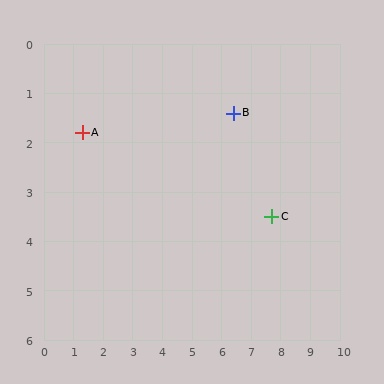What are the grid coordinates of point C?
Point C is at approximately (7.7, 3.5).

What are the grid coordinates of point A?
Point A is at approximately (1.3, 1.8).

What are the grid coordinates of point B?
Point B is at approximately (6.4, 1.4).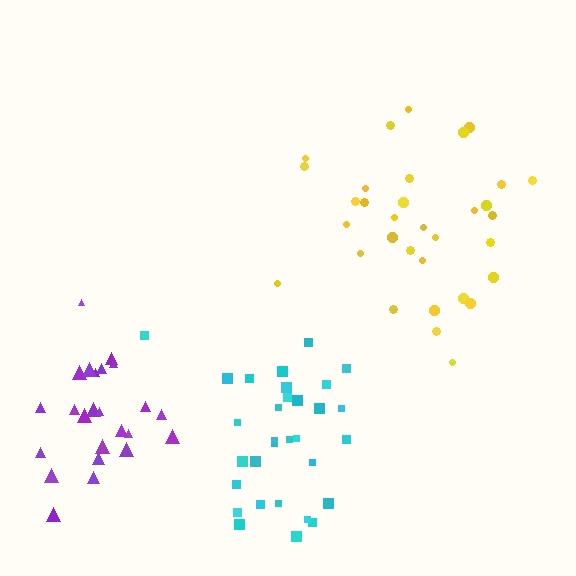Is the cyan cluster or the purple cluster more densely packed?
Cyan.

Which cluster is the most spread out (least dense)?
Yellow.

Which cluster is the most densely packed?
Cyan.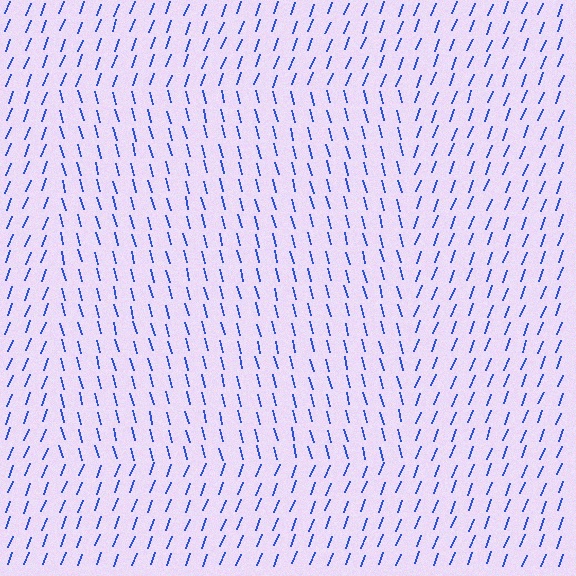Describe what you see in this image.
The image is filled with small blue line segments. A rectangle region in the image has lines oriented differently from the surrounding lines, creating a visible texture boundary.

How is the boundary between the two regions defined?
The boundary is defined purely by a change in line orientation (approximately 35 degrees difference). All lines are the same color and thickness.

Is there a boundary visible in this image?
Yes, there is a texture boundary formed by a change in line orientation.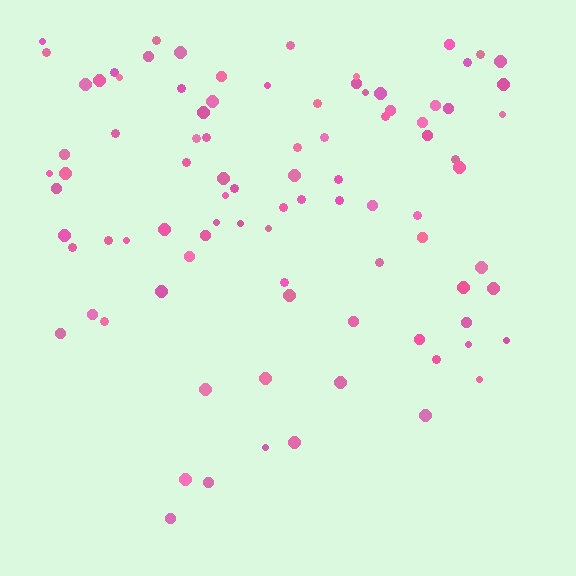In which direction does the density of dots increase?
From bottom to top, with the top side densest.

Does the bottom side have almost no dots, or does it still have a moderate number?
Still a moderate number, just noticeably fewer than the top.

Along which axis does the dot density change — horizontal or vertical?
Vertical.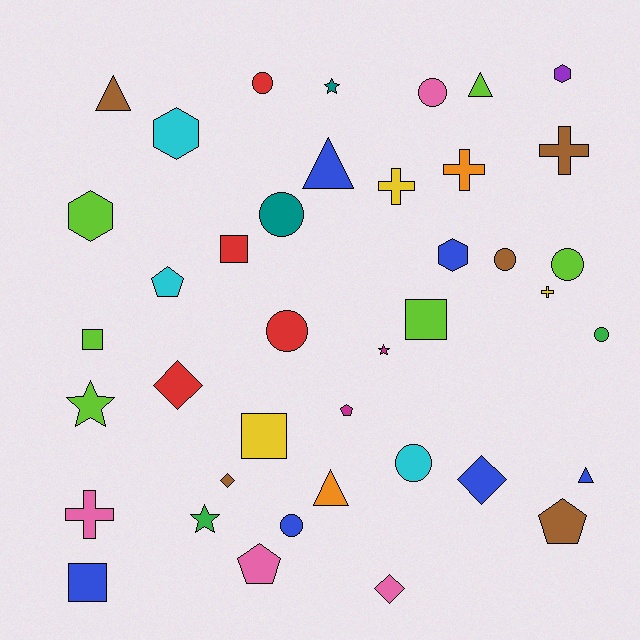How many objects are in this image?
There are 40 objects.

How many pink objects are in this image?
There are 4 pink objects.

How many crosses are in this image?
There are 5 crosses.